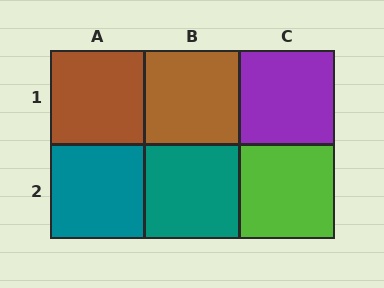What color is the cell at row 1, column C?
Purple.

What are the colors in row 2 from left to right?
Teal, teal, lime.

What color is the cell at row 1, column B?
Brown.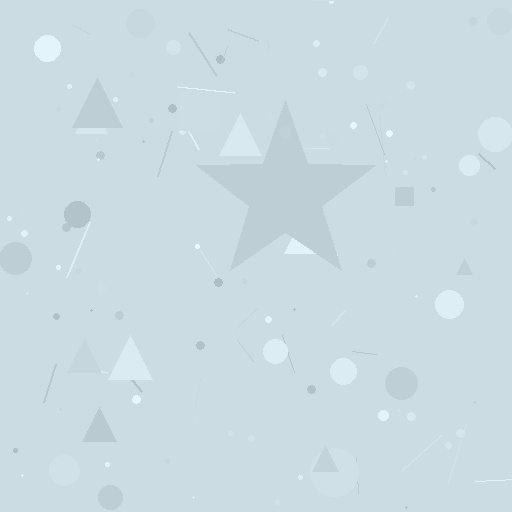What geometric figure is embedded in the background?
A star is embedded in the background.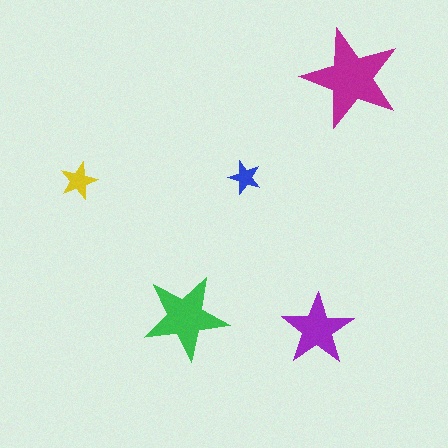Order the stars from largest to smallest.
the magenta one, the green one, the purple one, the yellow one, the blue one.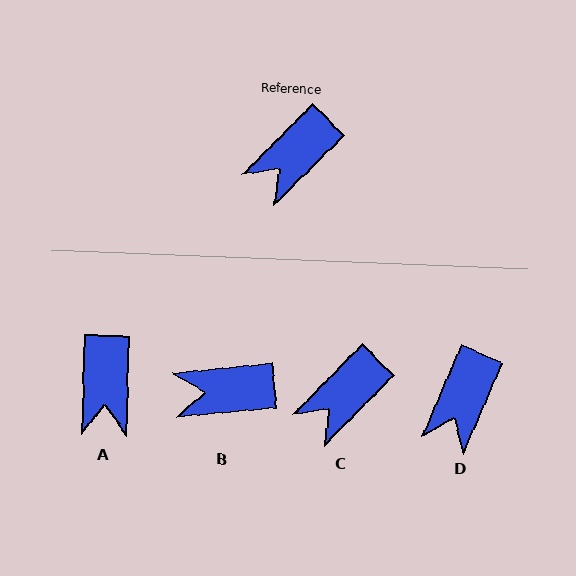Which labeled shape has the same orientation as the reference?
C.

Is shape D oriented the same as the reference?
No, it is off by about 21 degrees.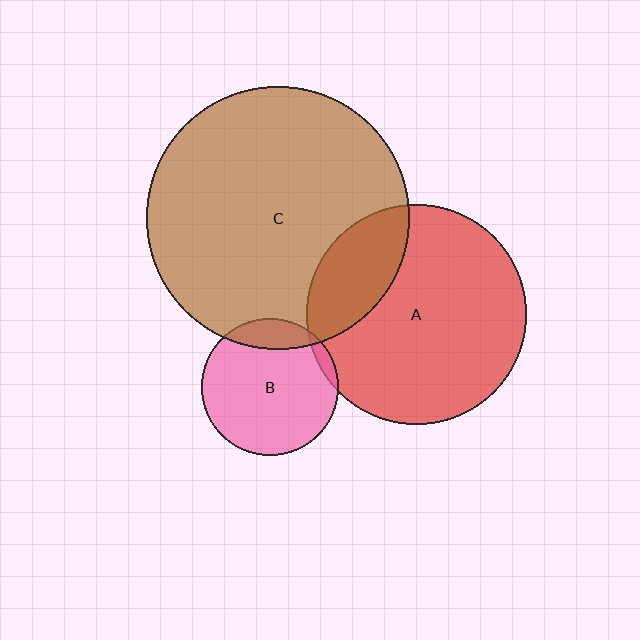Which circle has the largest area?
Circle C (brown).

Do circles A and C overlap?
Yes.